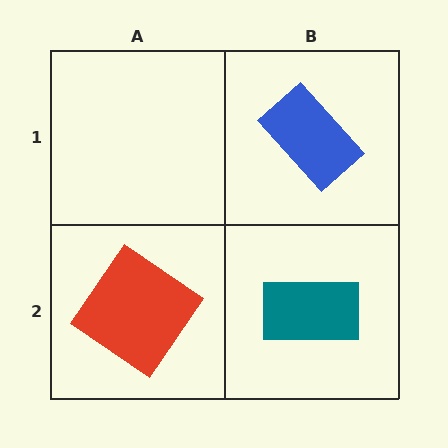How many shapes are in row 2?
2 shapes.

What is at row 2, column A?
A red diamond.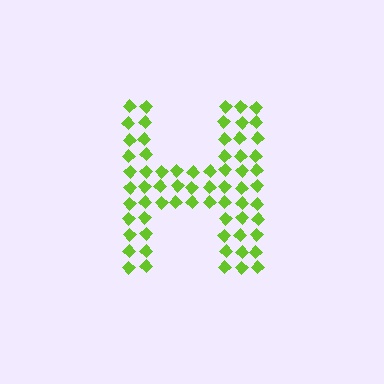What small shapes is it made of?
It is made of small diamonds.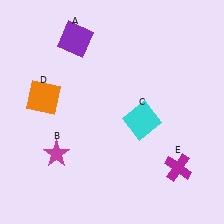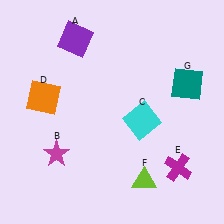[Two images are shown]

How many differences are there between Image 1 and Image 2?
There are 2 differences between the two images.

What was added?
A lime triangle (F), a teal square (G) were added in Image 2.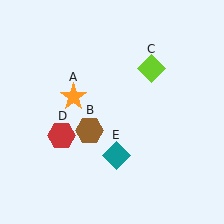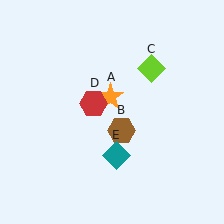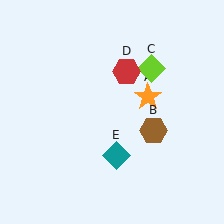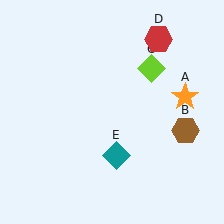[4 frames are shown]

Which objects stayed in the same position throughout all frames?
Lime diamond (object C) and teal diamond (object E) remained stationary.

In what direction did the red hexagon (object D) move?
The red hexagon (object D) moved up and to the right.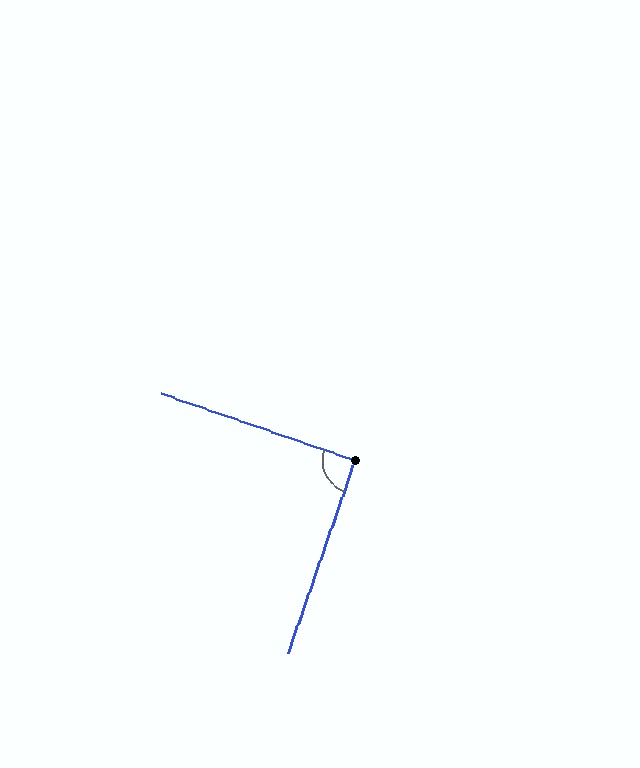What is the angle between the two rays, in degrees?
Approximately 90 degrees.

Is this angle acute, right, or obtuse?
It is approximately a right angle.